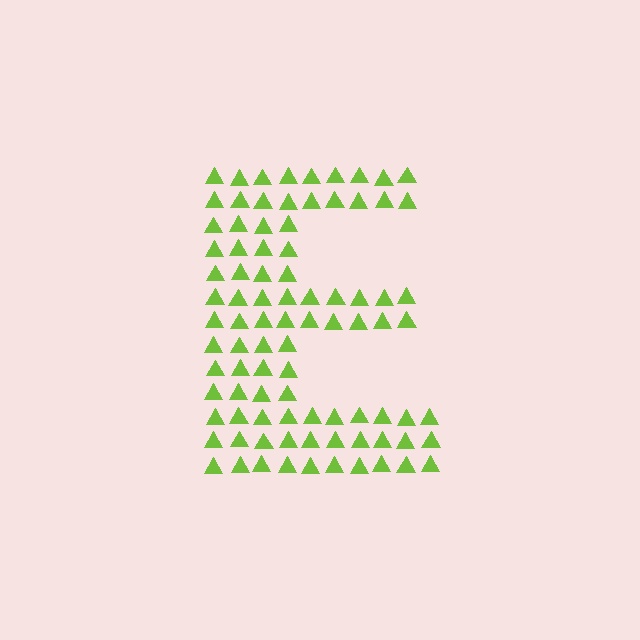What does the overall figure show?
The overall figure shows the letter E.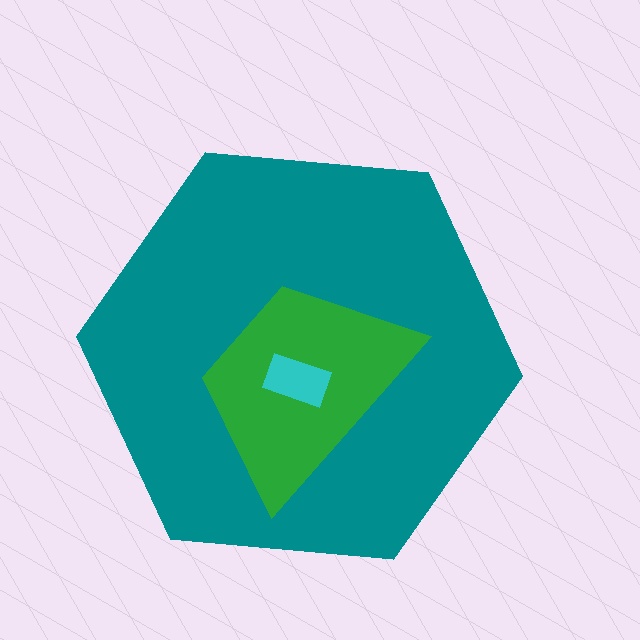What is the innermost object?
The cyan rectangle.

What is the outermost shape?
The teal hexagon.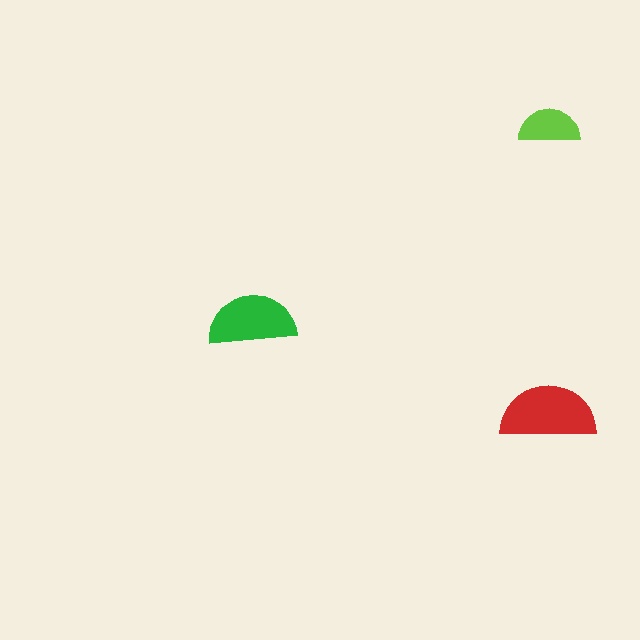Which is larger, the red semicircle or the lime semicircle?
The red one.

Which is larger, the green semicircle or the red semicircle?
The red one.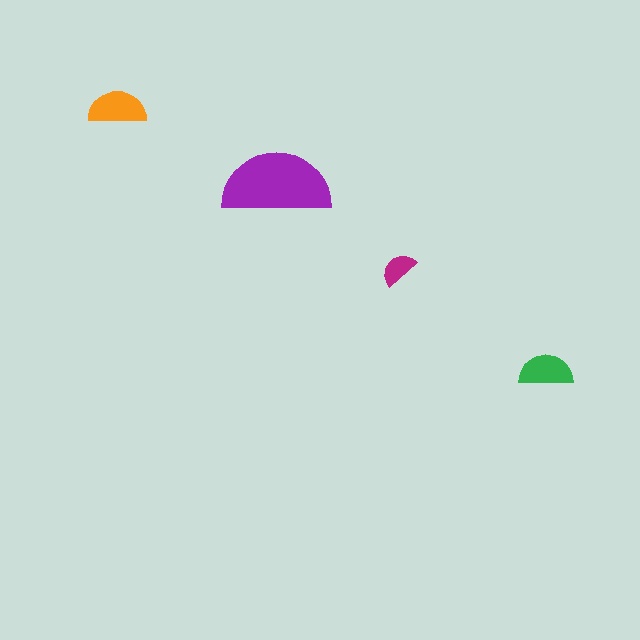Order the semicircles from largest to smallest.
the purple one, the orange one, the green one, the magenta one.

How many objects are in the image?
There are 4 objects in the image.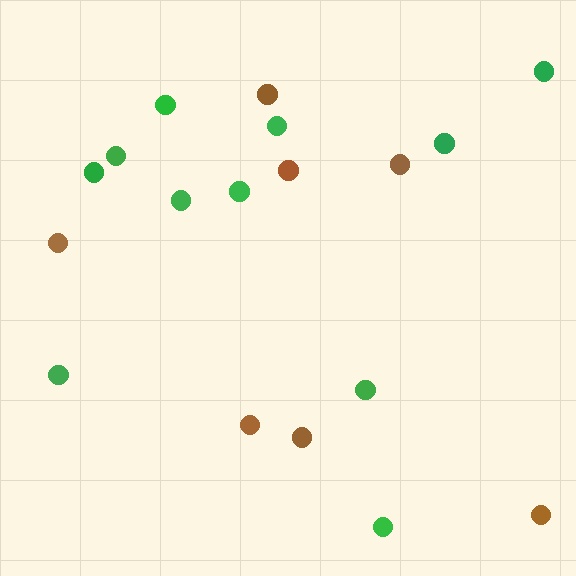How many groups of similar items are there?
There are 2 groups: one group of green circles (11) and one group of brown circles (7).